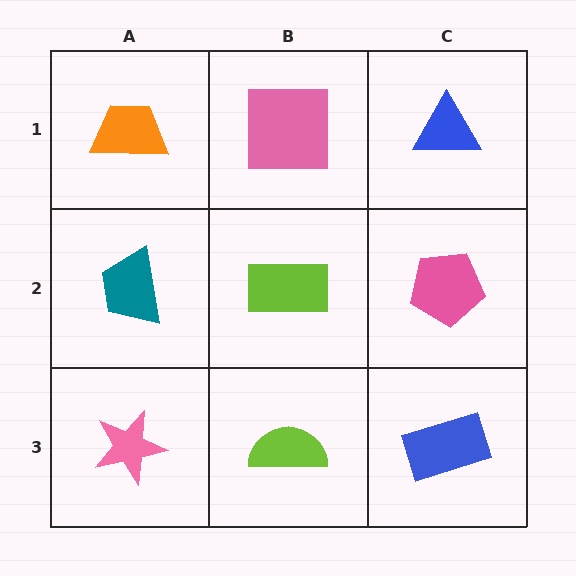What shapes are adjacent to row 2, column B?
A pink square (row 1, column B), a lime semicircle (row 3, column B), a teal trapezoid (row 2, column A), a pink pentagon (row 2, column C).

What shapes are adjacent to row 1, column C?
A pink pentagon (row 2, column C), a pink square (row 1, column B).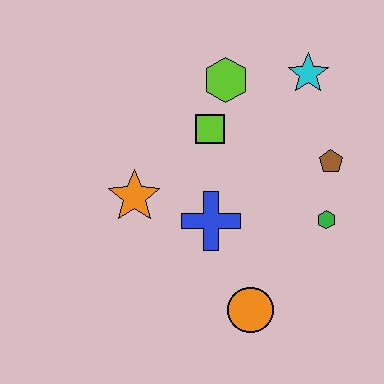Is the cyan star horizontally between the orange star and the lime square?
No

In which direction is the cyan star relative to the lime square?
The cyan star is to the right of the lime square.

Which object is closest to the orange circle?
The blue cross is closest to the orange circle.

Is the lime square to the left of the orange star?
No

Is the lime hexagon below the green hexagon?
No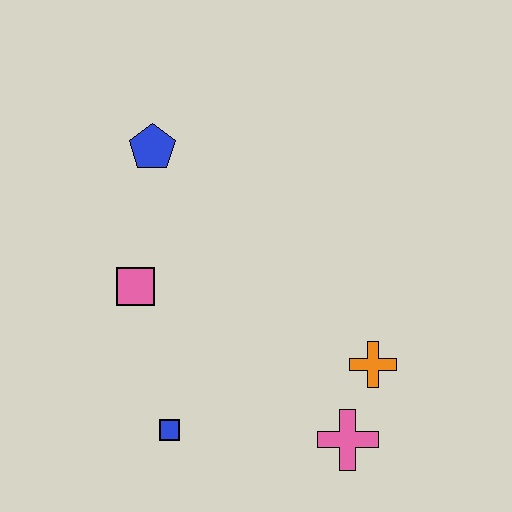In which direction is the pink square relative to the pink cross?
The pink square is to the left of the pink cross.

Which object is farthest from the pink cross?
The blue pentagon is farthest from the pink cross.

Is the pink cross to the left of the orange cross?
Yes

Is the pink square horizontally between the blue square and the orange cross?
No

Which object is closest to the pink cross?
The orange cross is closest to the pink cross.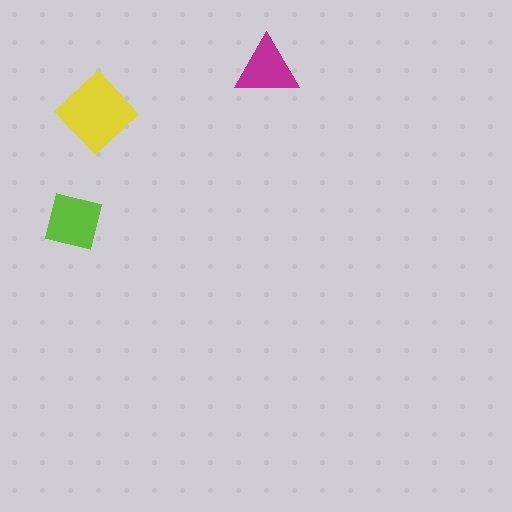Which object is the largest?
The yellow diamond.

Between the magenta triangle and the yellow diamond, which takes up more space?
The yellow diamond.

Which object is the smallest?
The magenta triangle.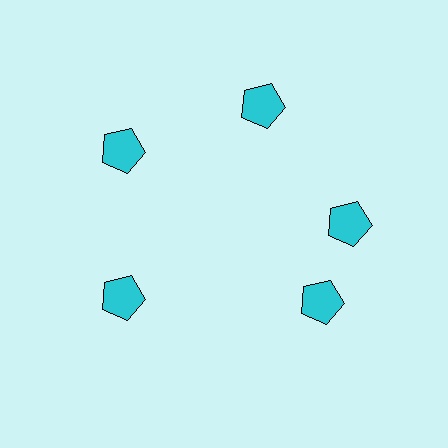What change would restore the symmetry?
The symmetry would be restored by rotating it back into even spacing with its neighbors so that all 5 pentagons sit at equal angles and equal distance from the center.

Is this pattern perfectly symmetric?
No. The 5 cyan pentagons are arranged in a ring, but one element near the 5 o'clock position is rotated out of alignment along the ring, breaking the 5-fold rotational symmetry.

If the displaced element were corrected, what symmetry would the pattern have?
It would have 5-fold rotational symmetry — the pattern would map onto itself every 72 degrees.